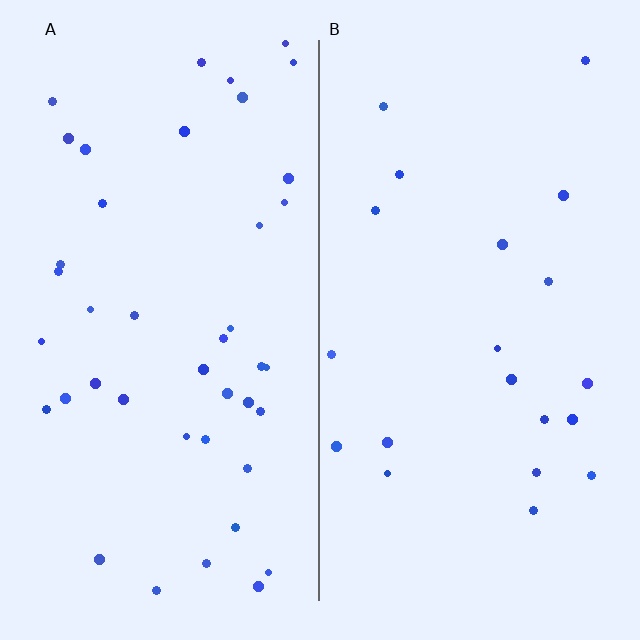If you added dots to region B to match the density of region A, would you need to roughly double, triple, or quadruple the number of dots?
Approximately double.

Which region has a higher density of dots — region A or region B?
A (the left).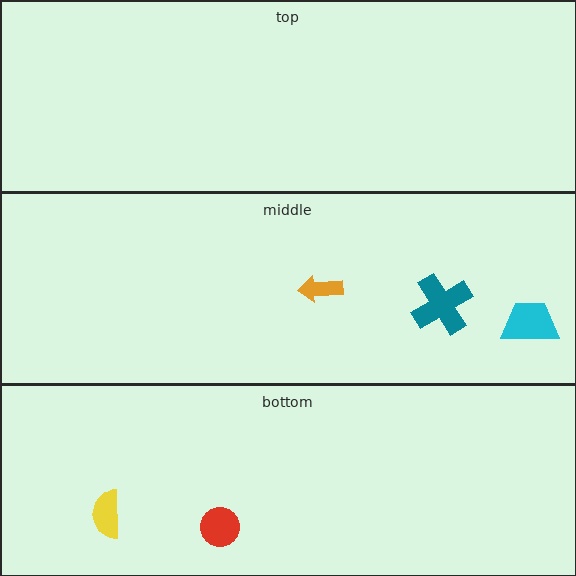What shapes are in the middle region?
The orange arrow, the teal cross, the cyan trapezoid.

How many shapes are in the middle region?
3.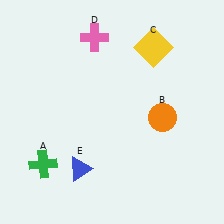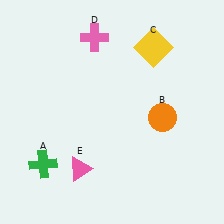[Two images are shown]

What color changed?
The triangle (E) changed from blue in Image 1 to pink in Image 2.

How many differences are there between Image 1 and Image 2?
There is 1 difference between the two images.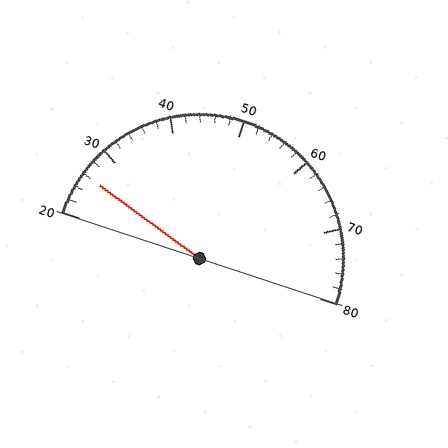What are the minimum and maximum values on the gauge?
The gauge ranges from 20 to 80.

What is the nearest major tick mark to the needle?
The nearest major tick mark is 30.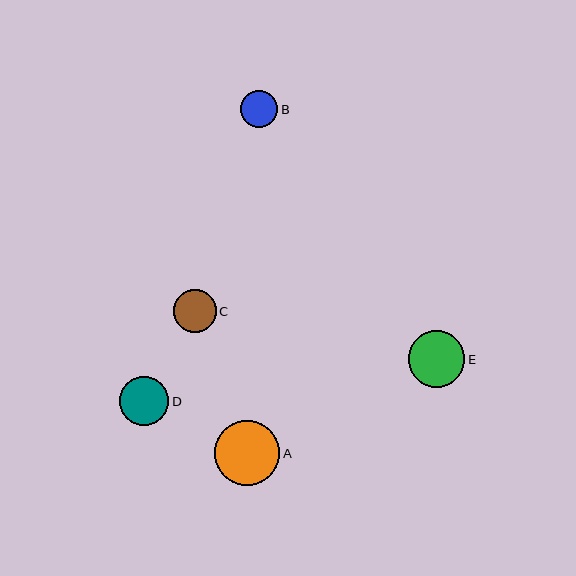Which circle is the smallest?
Circle B is the smallest with a size of approximately 37 pixels.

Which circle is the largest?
Circle A is the largest with a size of approximately 65 pixels.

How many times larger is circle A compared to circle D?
Circle A is approximately 1.3 times the size of circle D.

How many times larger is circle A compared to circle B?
Circle A is approximately 1.7 times the size of circle B.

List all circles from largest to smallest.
From largest to smallest: A, E, D, C, B.